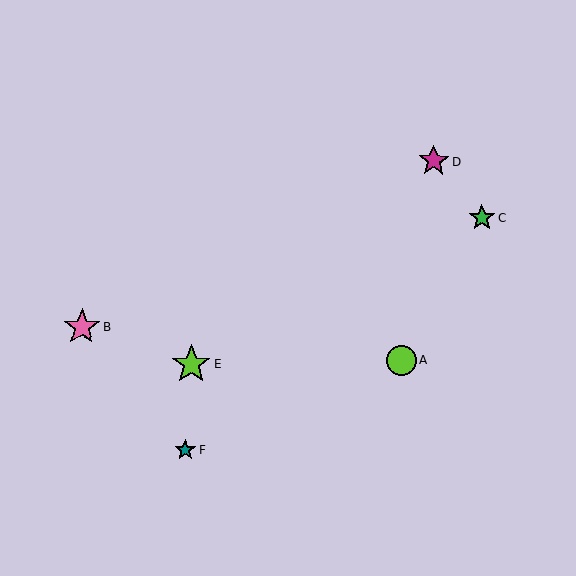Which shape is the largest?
The lime star (labeled E) is the largest.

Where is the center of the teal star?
The center of the teal star is at (186, 450).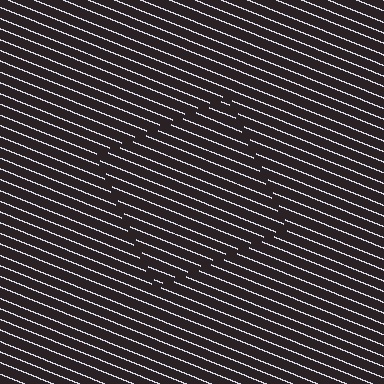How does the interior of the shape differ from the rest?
The interior of the shape contains the same grating, shifted by half a period — the contour is defined by the phase discontinuity where line-ends from the inner and outer gratings abut.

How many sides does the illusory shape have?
4 sides — the line-ends trace a square.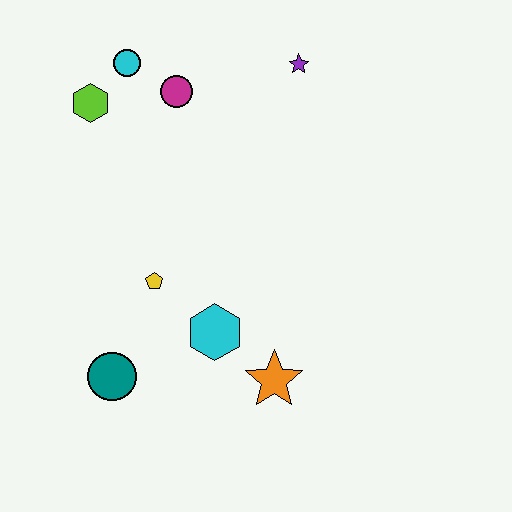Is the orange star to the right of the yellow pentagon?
Yes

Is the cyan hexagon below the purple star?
Yes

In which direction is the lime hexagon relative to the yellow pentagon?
The lime hexagon is above the yellow pentagon.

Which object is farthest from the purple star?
The teal circle is farthest from the purple star.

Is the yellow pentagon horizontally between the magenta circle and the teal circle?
Yes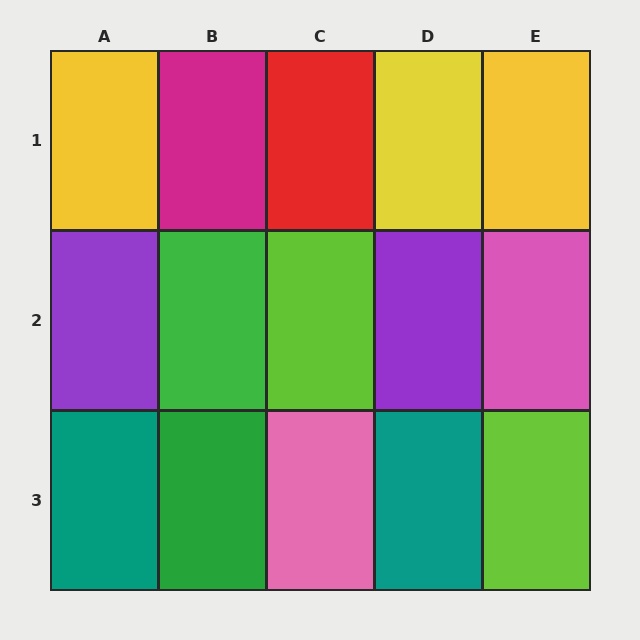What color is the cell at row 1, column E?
Yellow.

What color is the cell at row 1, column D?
Yellow.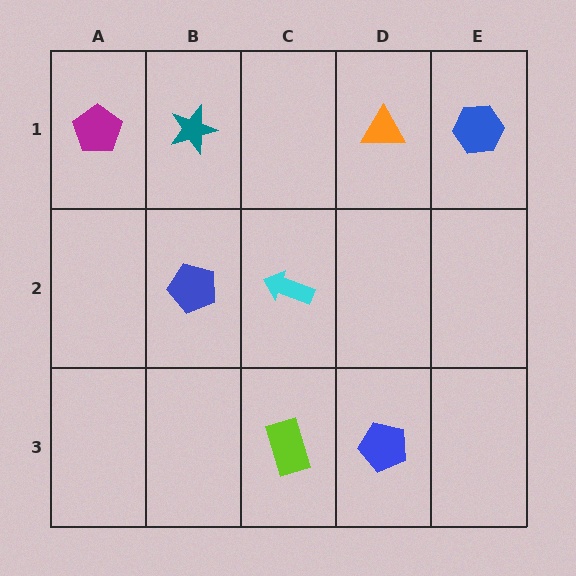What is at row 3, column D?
A blue pentagon.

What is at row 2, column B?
A blue pentagon.